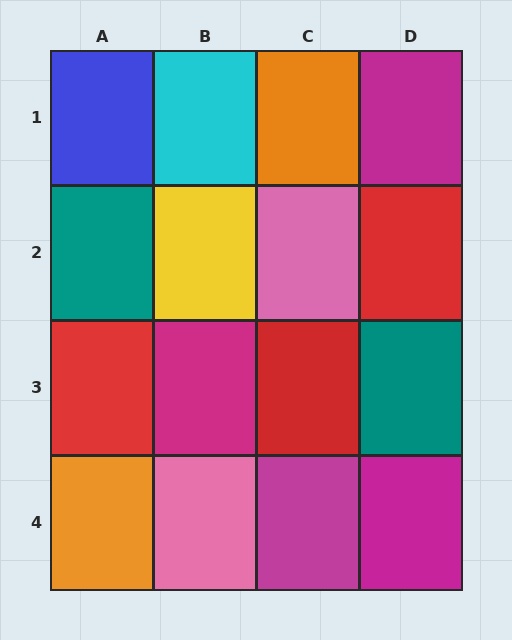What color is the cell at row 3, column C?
Red.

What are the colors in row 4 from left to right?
Orange, pink, magenta, magenta.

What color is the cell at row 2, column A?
Teal.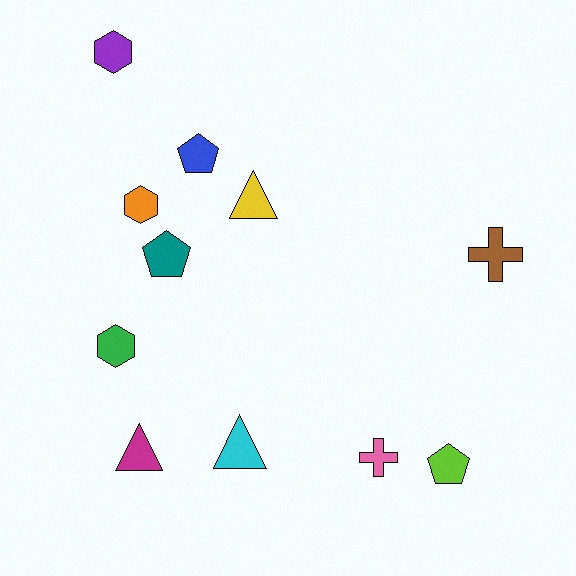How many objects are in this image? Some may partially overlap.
There are 11 objects.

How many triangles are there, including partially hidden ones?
There are 3 triangles.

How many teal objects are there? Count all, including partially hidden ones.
There is 1 teal object.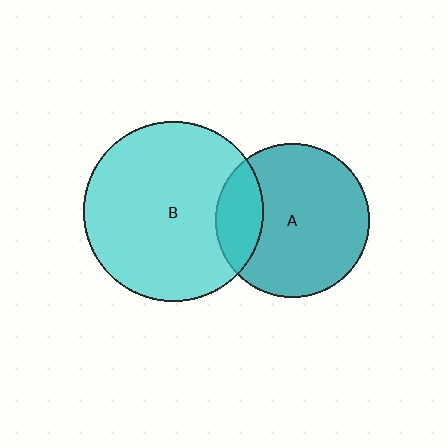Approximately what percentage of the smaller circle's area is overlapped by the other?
Approximately 20%.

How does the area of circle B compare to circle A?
Approximately 1.4 times.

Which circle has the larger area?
Circle B (cyan).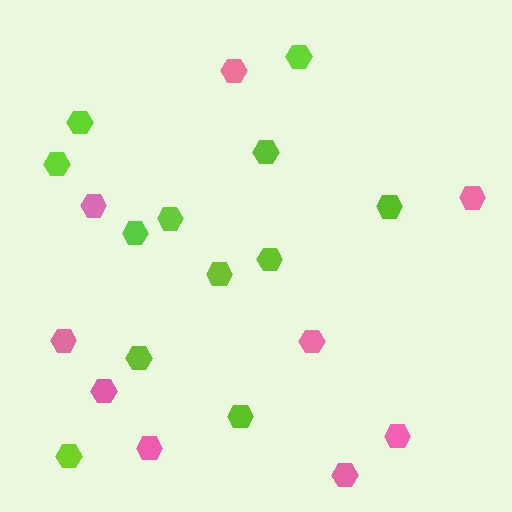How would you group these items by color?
There are 2 groups: one group of pink hexagons (9) and one group of lime hexagons (12).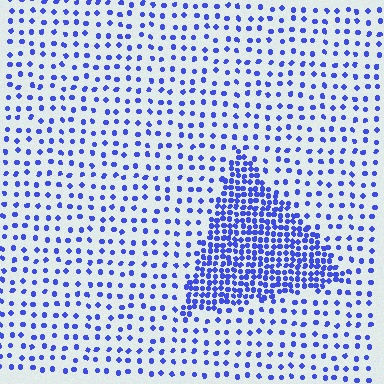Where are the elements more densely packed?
The elements are more densely packed inside the triangle boundary.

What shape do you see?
I see a triangle.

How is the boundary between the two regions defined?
The boundary is defined by a change in element density (approximately 2.9x ratio). All elements are the same color, size, and shape.